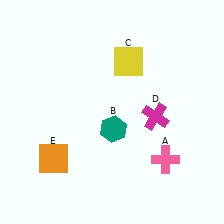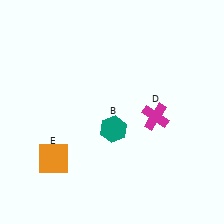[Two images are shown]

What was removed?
The yellow square (C), the pink cross (A) were removed in Image 2.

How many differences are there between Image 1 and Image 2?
There are 2 differences between the two images.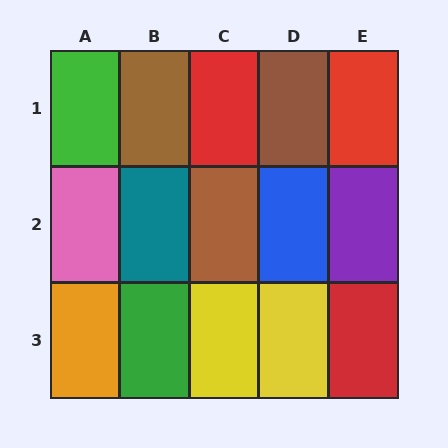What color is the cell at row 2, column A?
Pink.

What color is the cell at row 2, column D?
Blue.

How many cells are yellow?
2 cells are yellow.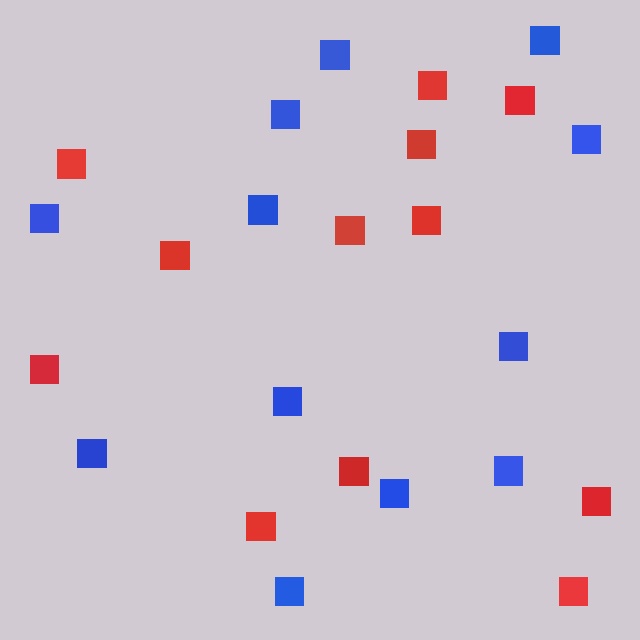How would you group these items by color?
There are 2 groups: one group of red squares (12) and one group of blue squares (12).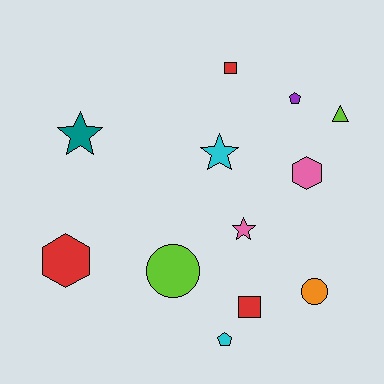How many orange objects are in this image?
There is 1 orange object.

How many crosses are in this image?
There are no crosses.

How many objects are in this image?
There are 12 objects.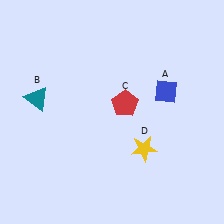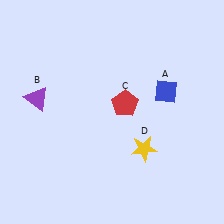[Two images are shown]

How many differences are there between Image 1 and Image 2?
There is 1 difference between the two images.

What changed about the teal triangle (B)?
In Image 1, B is teal. In Image 2, it changed to purple.